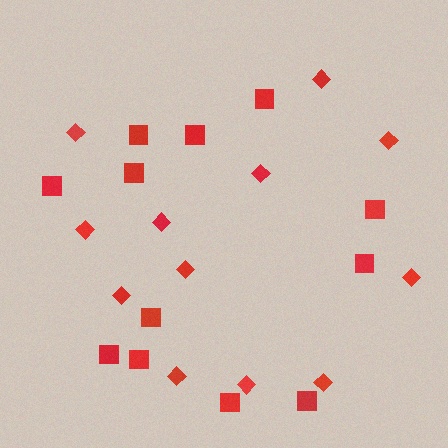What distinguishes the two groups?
There are 2 groups: one group of diamonds (12) and one group of squares (12).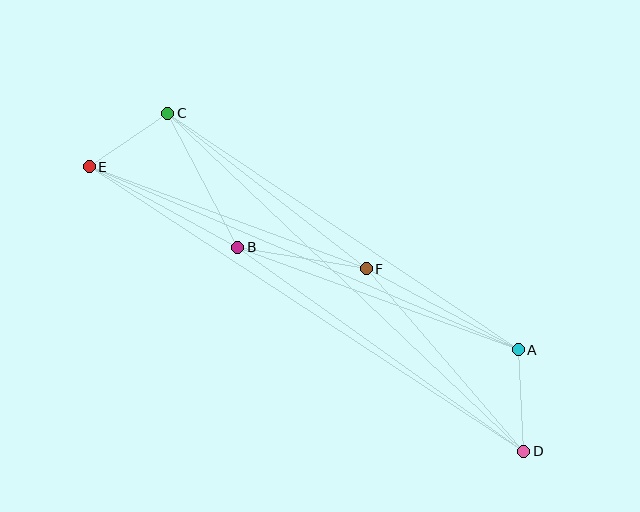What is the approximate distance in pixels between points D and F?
The distance between D and F is approximately 241 pixels.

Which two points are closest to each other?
Points C and E are closest to each other.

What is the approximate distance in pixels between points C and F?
The distance between C and F is approximately 252 pixels.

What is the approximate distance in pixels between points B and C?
The distance between B and C is approximately 151 pixels.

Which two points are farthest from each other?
Points D and E are farthest from each other.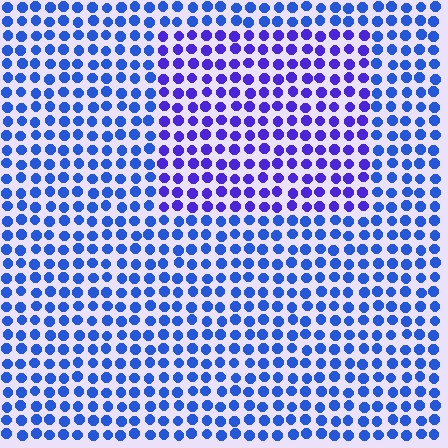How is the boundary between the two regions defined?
The boundary is defined purely by a slight shift in hue (about 30 degrees). Spacing, size, and orientation are identical on both sides.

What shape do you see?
I see a rectangle.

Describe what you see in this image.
The image is filled with small blue elements in a uniform arrangement. A rectangle-shaped region is visible where the elements are tinted to a slightly different hue, forming a subtle color boundary.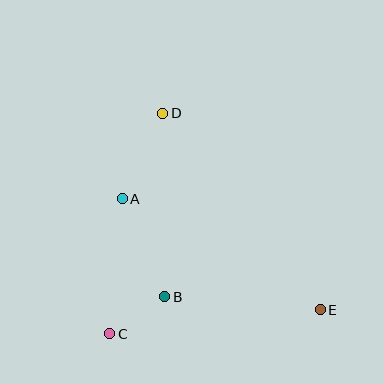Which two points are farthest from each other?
Points D and E are farthest from each other.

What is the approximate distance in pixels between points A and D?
The distance between A and D is approximately 95 pixels.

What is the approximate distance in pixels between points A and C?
The distance between A and C is approximately 135 pixels.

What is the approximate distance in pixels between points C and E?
The distance between C and E is approximately 212 pixels.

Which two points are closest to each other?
Points B and C are closest to each other.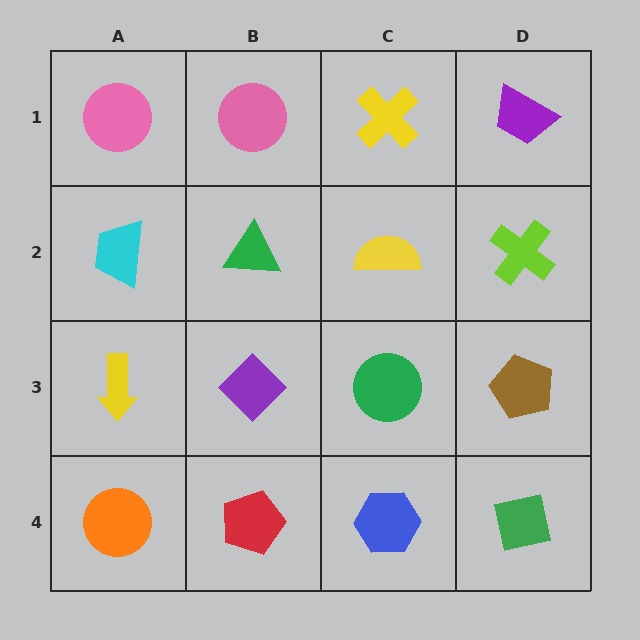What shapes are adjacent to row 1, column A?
A cyan trapezoid (row 2, column A), a pink circle (row 1, column B).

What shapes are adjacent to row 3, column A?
A cyan trapezoid (row 2, column A), an orange circle (row 4, column A), a purple diamond (row 3, column B).